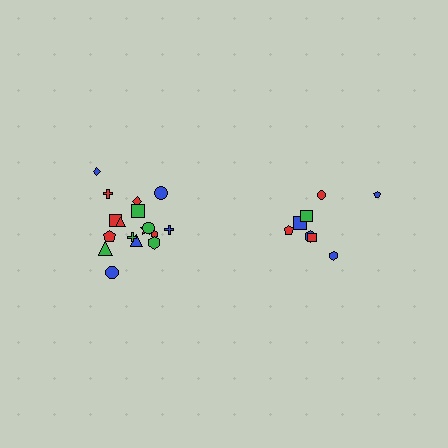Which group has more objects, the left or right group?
The left group.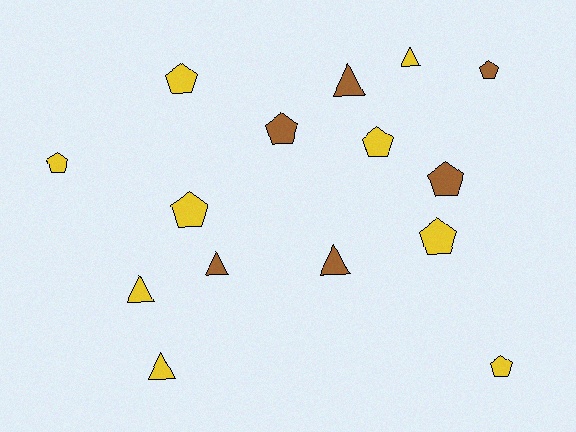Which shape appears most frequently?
Pentagon, with 9 objects.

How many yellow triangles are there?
There are 3 yellow triangles.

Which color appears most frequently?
Yellow, with 9 objects.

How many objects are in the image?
There are 15 objects.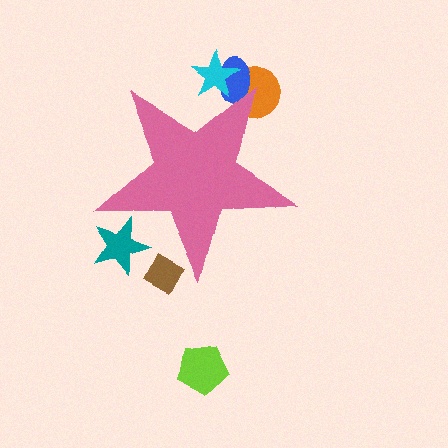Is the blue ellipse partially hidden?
Yes, the blue ellipse is partially hidden behind the pink star.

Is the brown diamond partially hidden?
Yes, the brown diamond is partially hidden behind the pink star.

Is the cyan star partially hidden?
Yes, the cyan star is partially hidden behind the pink star.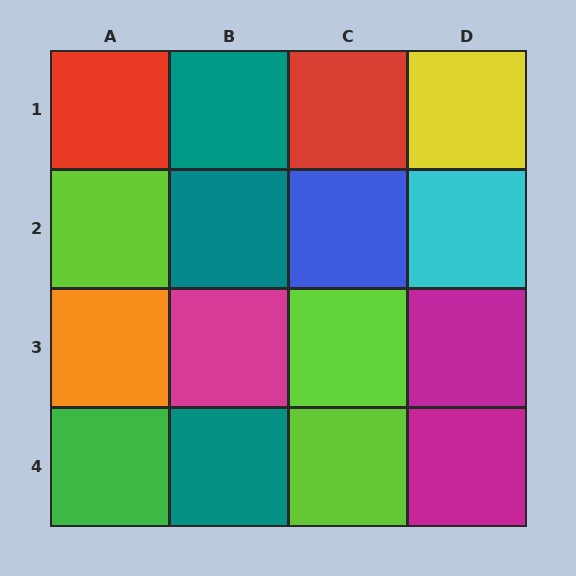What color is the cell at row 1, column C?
Red.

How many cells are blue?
1 cell is blue.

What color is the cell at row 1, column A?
Red.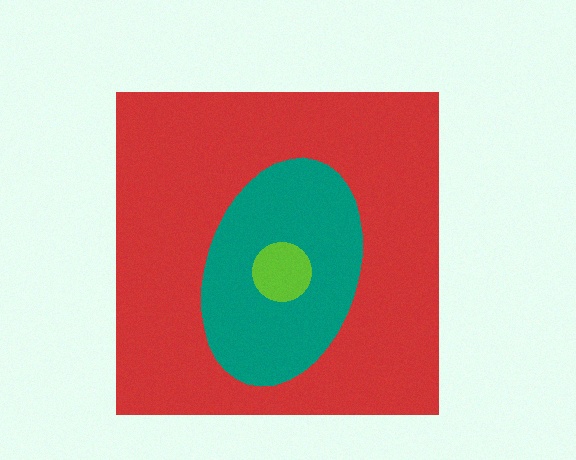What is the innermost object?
The lime circle.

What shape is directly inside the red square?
The teal ellipse.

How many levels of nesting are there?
3.